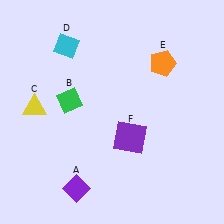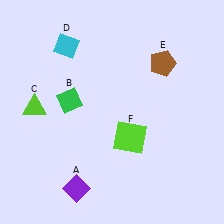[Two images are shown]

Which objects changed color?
C changed from yellow to lime. E changed from orange to brown. F changed from purple to lime.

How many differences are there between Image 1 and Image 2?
There are 3 differences between the two images.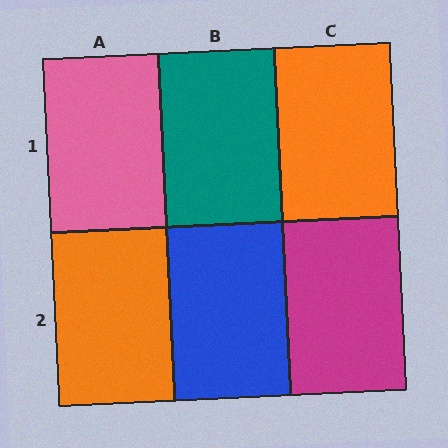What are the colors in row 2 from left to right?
Orange, blue, magenta.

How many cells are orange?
2 cells are orange.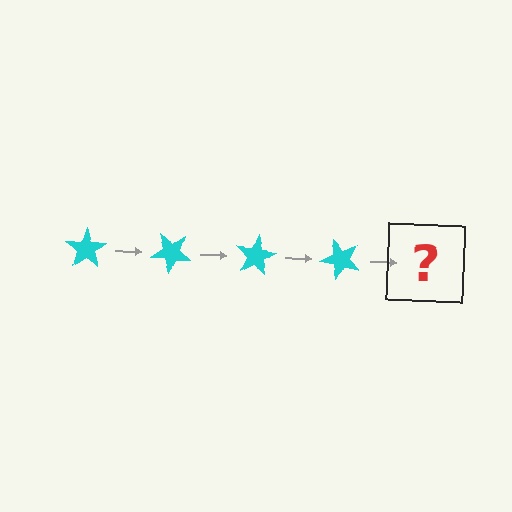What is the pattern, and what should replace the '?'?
The pattern is that the star rotates 40 degrees each step. The '?' should be a cyan star rotated 160 degrees.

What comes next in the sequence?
The next element should be a cyan star rotated 160 degrees.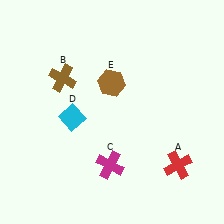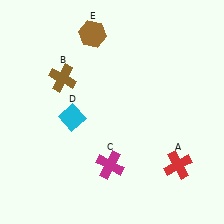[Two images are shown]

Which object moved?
The brown hexagon (E) moved up.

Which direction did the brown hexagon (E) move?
The brown hexagon (E) moved up.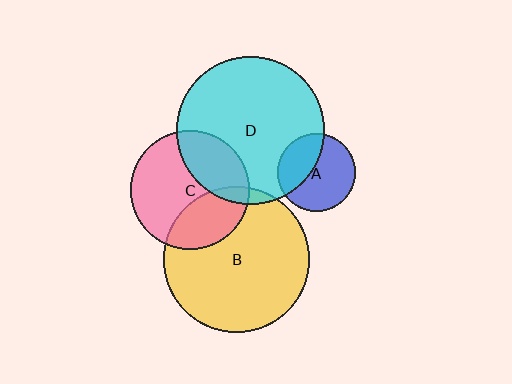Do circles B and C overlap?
Yes.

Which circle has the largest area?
Circle D (cyan).